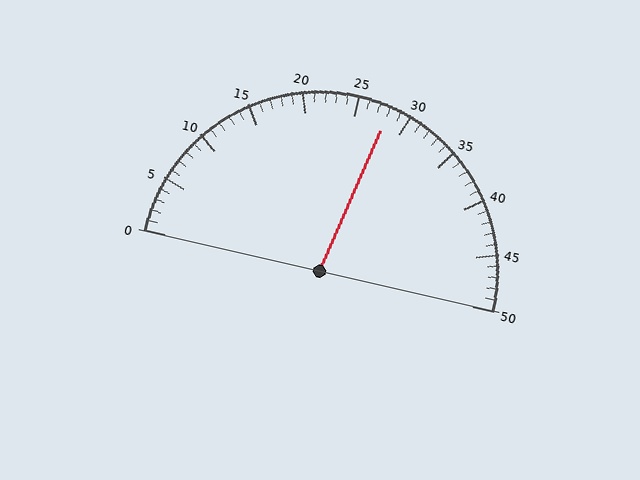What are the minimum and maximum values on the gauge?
The gauge ranges from 0 to 50.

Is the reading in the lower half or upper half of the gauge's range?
The reading is in the upper half of the range (0 to 50).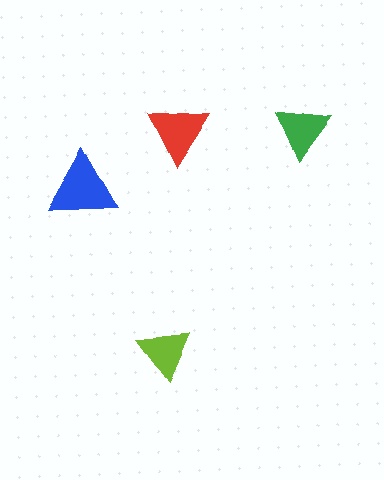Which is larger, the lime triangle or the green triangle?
The green one.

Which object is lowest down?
The lime triangle is bottommost.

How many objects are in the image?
There are 4 objects in the image.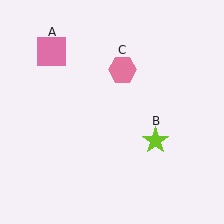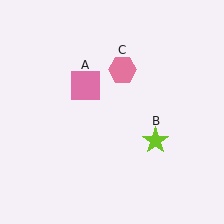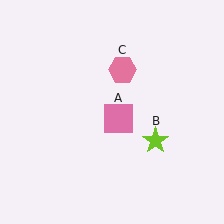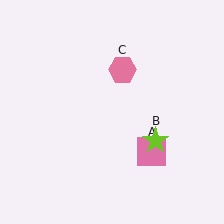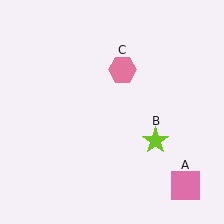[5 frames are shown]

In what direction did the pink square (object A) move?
The pink square (object A) moved down and to the right.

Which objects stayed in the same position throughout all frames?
Lime star (object B) and pink hexagon (object C) remained stationary.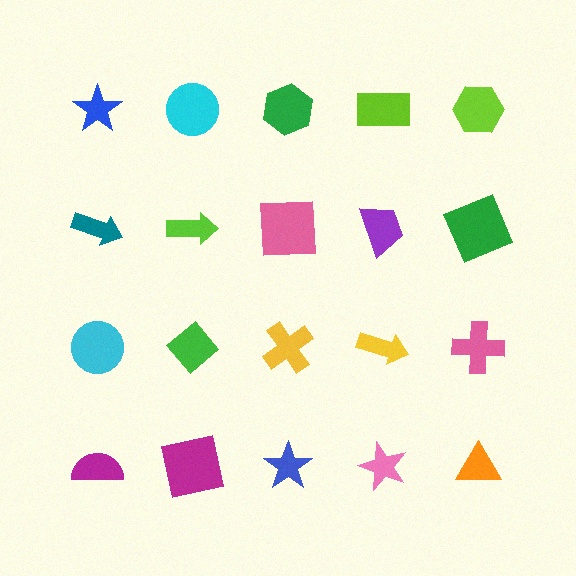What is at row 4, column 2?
A magenta square.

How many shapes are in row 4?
5 shapes.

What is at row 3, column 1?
A cyan circle.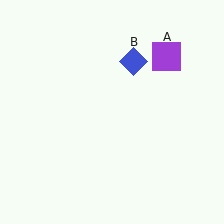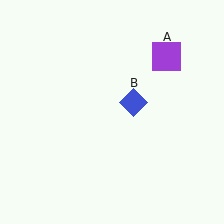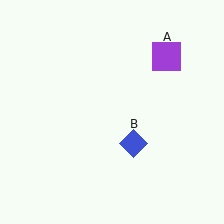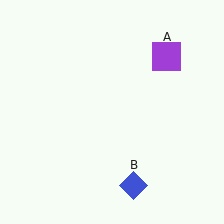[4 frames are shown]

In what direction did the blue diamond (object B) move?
The blue diamond (object B) moved down.